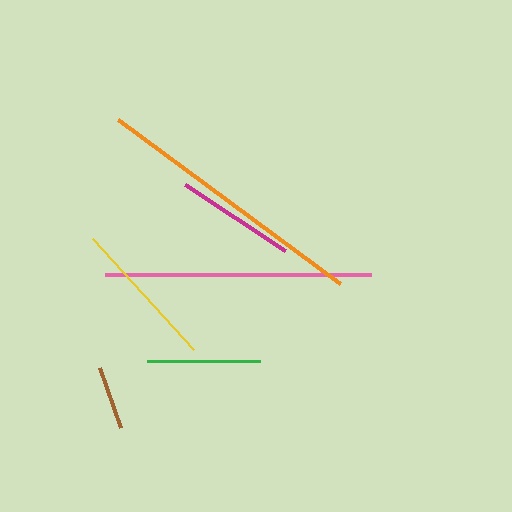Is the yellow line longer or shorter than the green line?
The yellow line is longer than the green line.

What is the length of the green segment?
The green segment is approximately 113 pixels long.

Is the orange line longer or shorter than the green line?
The orange line is longer than the green line.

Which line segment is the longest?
The orange line is the longest at approximately 276 pixels.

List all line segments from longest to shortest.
From longest to shortest: orange, pink, yellow, magenta, green, brown.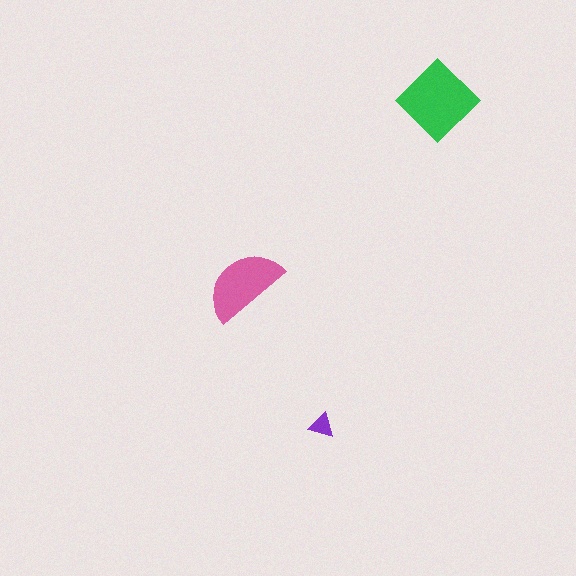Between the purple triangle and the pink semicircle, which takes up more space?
The pink semicircle.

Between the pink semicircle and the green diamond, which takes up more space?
The green diamond.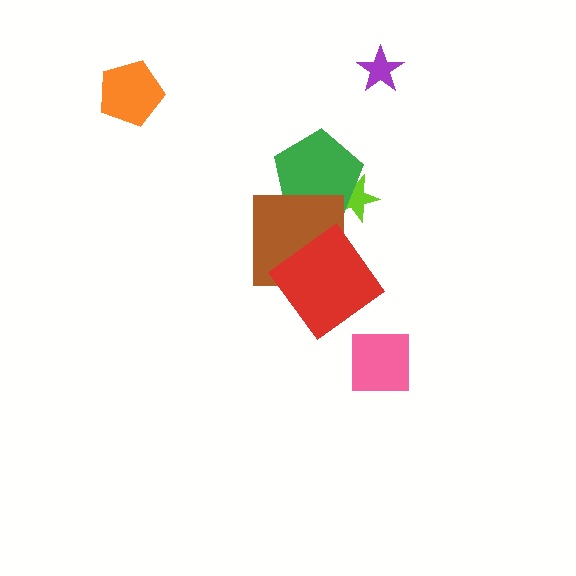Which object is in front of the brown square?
The red diamond is in front of the brown square.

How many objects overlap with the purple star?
0 objects overlap with the purple star.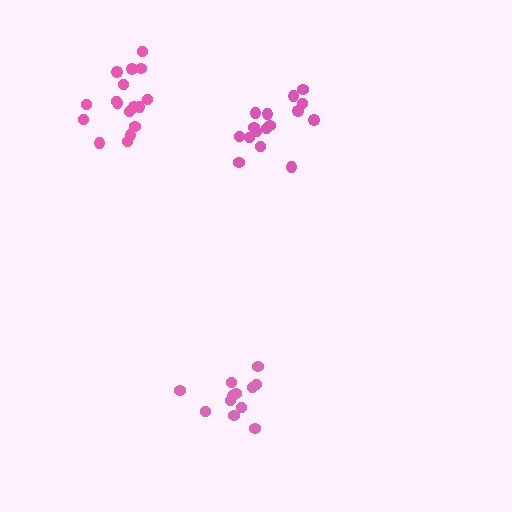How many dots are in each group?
Group 1: 12 dots, Group 2: 16 dots, Group 3: 17 dots (45 total).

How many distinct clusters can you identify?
There are 3 distinct clusters.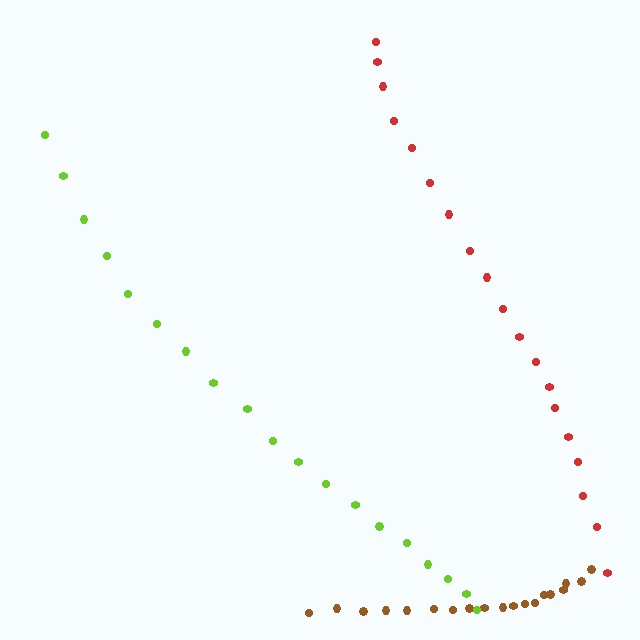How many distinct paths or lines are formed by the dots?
There are 3 distinct paths.